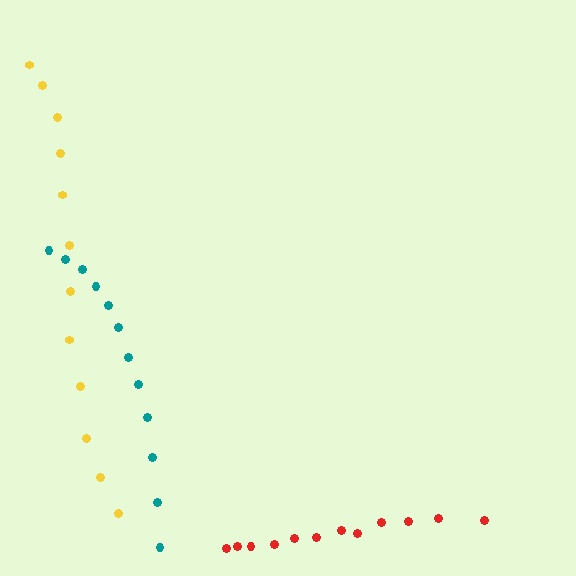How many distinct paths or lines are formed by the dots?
There are 3 distinct paths.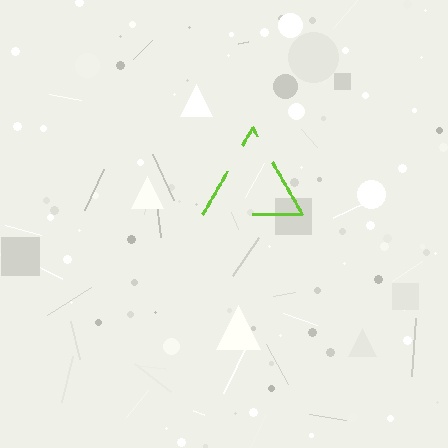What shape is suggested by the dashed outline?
The dashed outline suggests a triangle.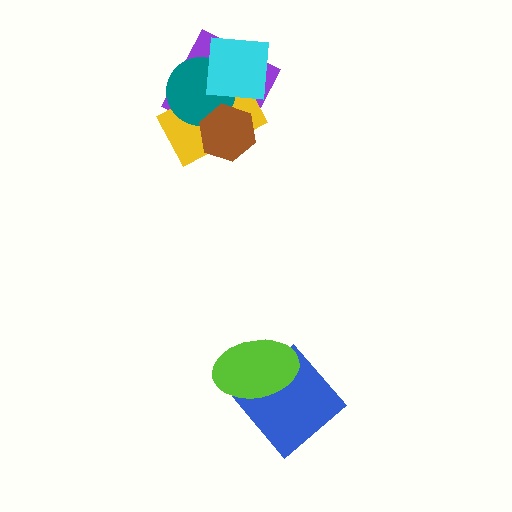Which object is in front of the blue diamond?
The lime ellipse is in front of the blue diamond.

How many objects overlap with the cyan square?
3 objects overlap with the cyan square.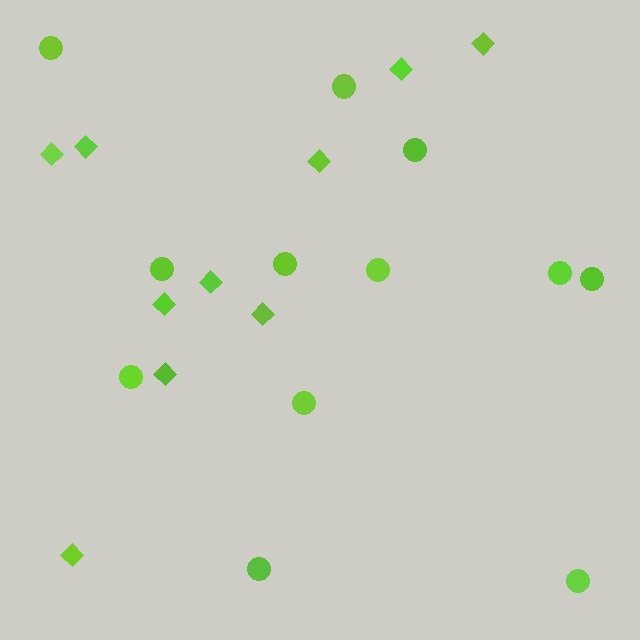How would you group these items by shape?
There are 2 groups: one group of circles (12) and one group of diamonds (10).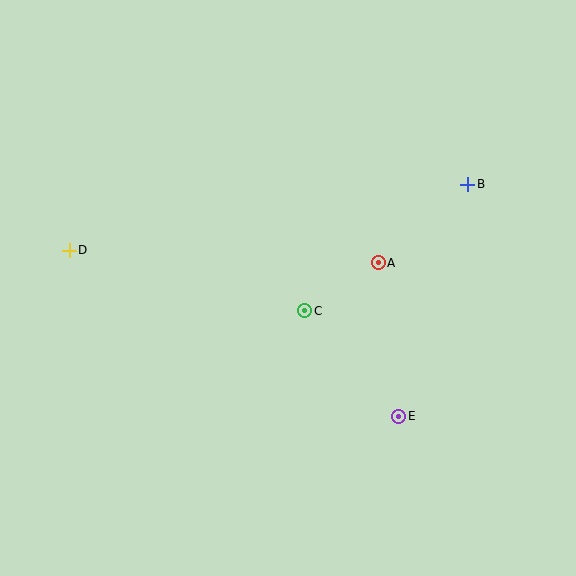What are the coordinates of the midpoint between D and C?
The midpoint between D and C is at (187, 280).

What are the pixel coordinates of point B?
Point B is at (468, 184).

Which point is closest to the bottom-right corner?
Point E is closest to the bottom-right corner.